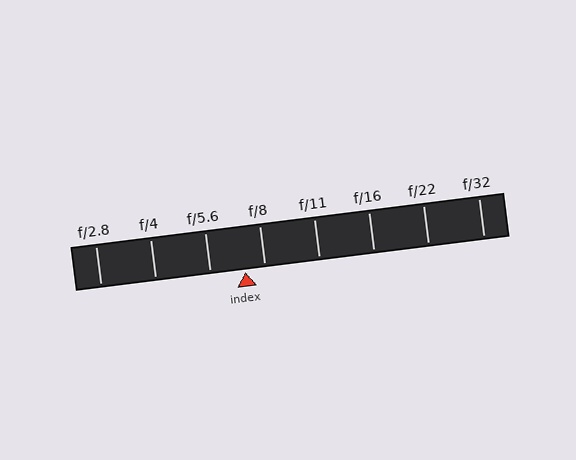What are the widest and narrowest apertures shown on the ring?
The widest aperture shown is f/2.8 and the narrowest is f/32.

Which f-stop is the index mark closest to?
The index mark is closest to f/8.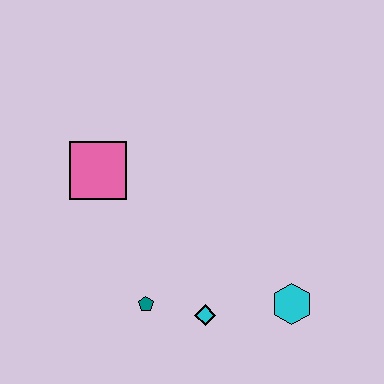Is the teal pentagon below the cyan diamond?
No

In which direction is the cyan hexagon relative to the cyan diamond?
The cyan hexagon is to the right of the cyan diamond.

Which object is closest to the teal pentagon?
The cyan diamond is closest to the teal pentagon.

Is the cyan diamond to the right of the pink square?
Yes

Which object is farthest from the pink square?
The cyan hexagon is farthest from the pink square.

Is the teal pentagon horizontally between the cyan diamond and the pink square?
Yes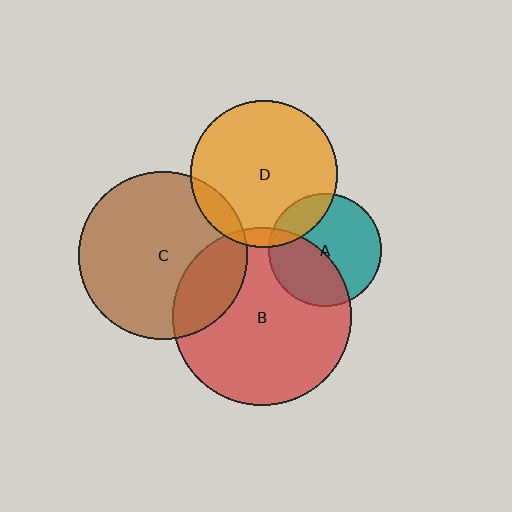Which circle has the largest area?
Circle B (red).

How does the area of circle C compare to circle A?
Approximately 2.2 times.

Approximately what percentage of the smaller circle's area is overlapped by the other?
Approximately 10%.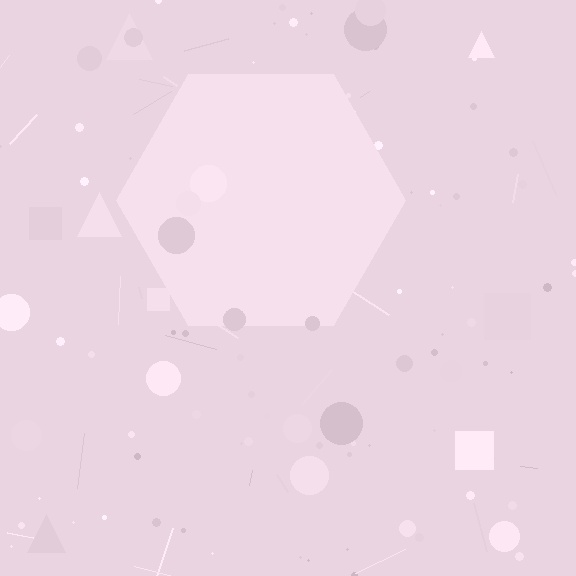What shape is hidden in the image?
A hexagon is hidden in the image.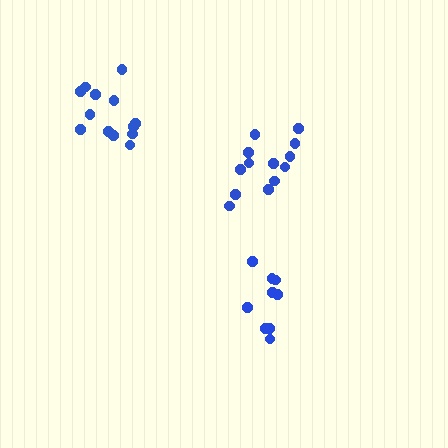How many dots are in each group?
Group 1: 9 dots, Group 2: 13 dots, Group 3: 13 dots (35 total).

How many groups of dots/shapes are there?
There are 3 groups.